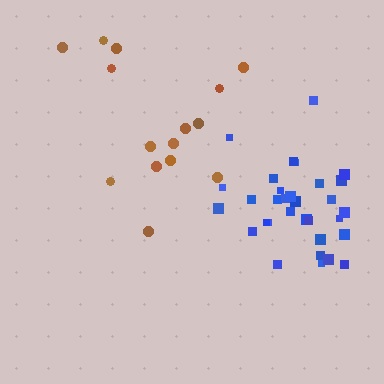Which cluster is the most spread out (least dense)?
Brown.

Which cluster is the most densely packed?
Blue.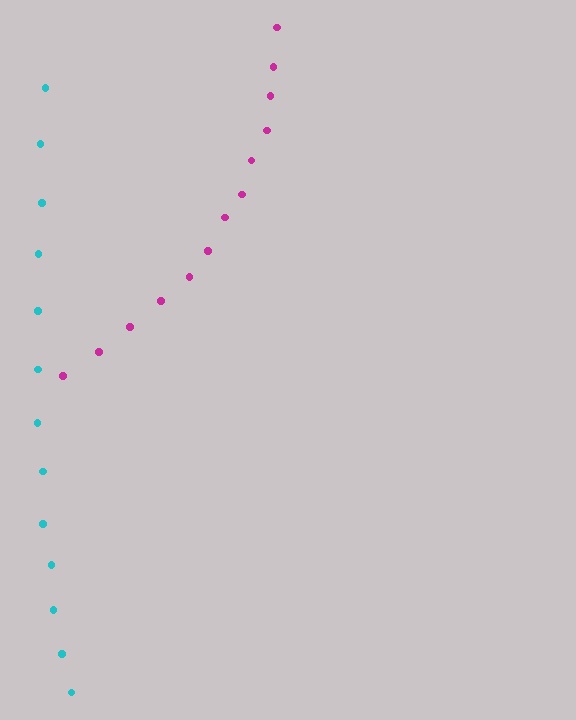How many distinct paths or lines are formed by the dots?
There are 2 distinct paths.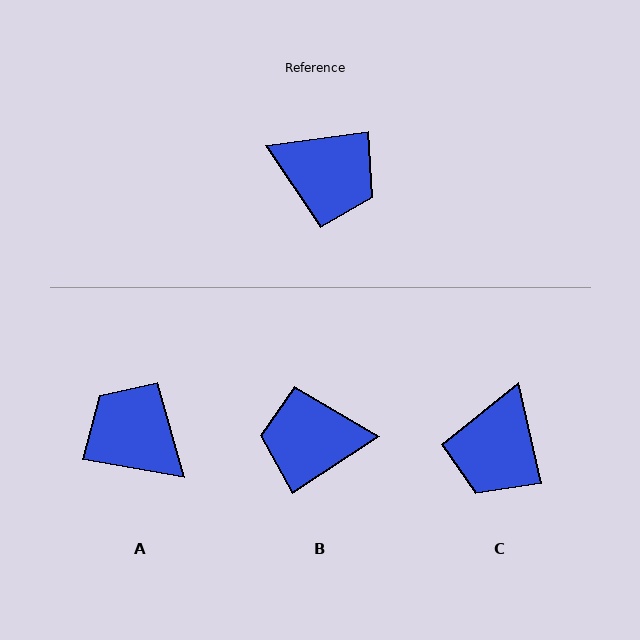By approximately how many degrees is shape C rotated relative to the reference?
Approximately 85 degrees clockwise.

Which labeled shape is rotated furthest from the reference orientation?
A, about 162 degrees away.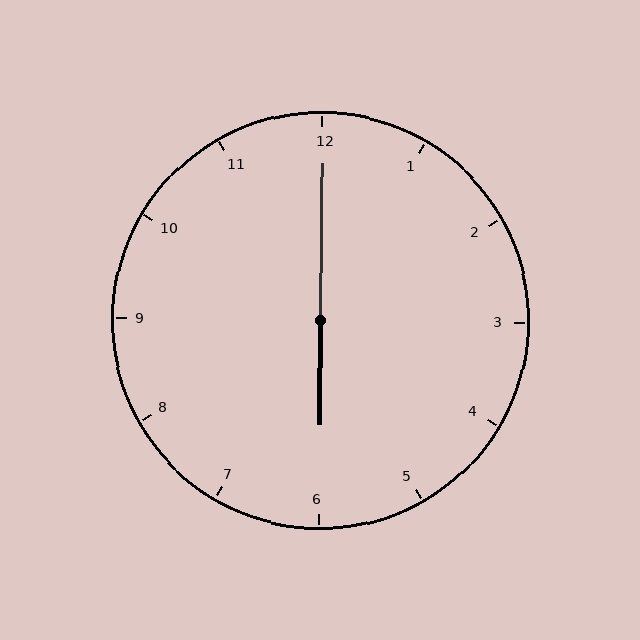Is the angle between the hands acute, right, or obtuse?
It is obtuse.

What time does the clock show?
6:00.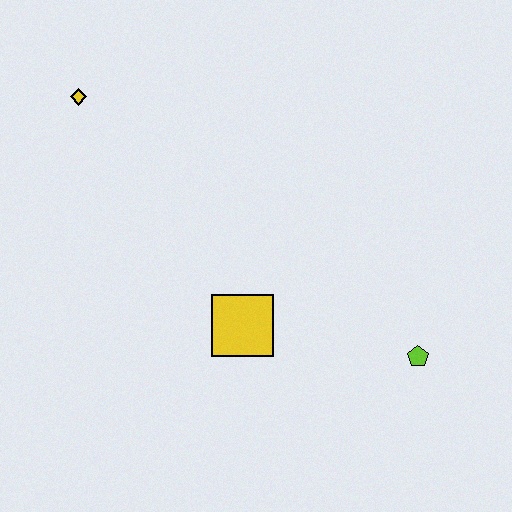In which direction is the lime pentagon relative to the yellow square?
The lime pentagon is to the right of the yellow square.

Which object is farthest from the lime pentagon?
The yellow diamond is farthest from the lime pentagon.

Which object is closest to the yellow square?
The lime pentagon is closest to the yellow square.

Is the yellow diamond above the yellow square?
Yes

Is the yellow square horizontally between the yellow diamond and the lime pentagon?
Yes